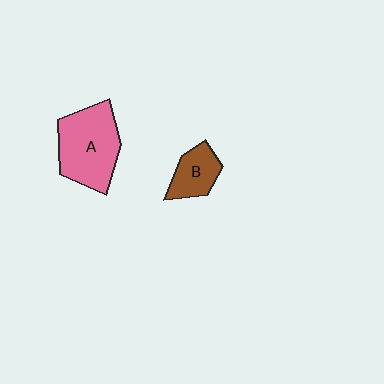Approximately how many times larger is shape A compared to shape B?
Approximately 2.1 times.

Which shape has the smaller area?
Shape B (brown).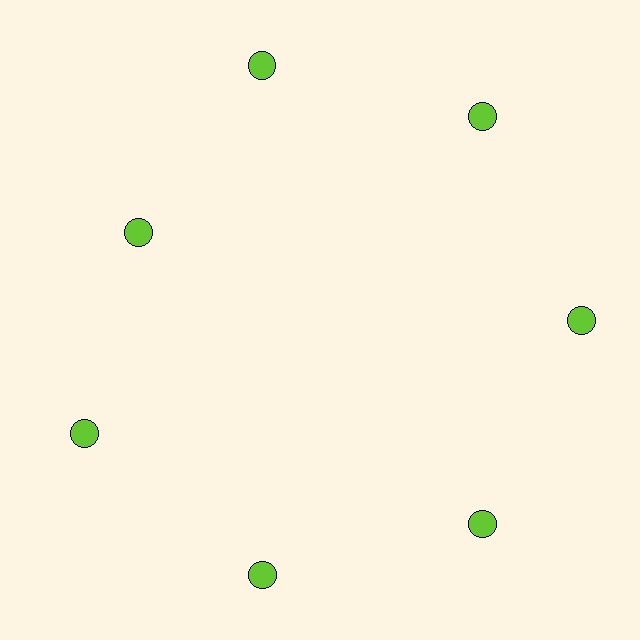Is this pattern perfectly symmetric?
No. The 7 lime circles are arranged in a ring, but one element near the 10 o'clock position is pulled inward toward the center, breaking the 7-fold rotational symmetry.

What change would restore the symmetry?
The symmetry would be restored by moving it outward, back onto the ring so that all 7 circles sit at equal angles and equal distance from the center.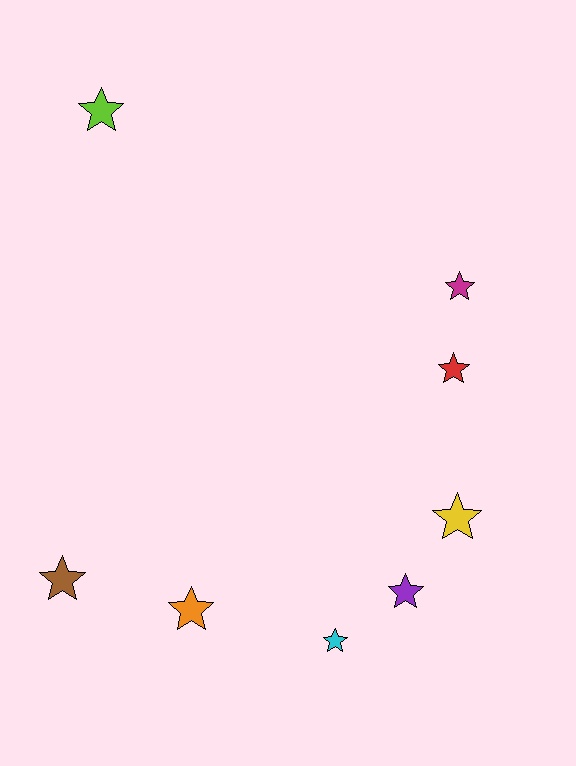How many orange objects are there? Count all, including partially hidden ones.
There is 1 orange object.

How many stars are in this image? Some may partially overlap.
There are 8 stars.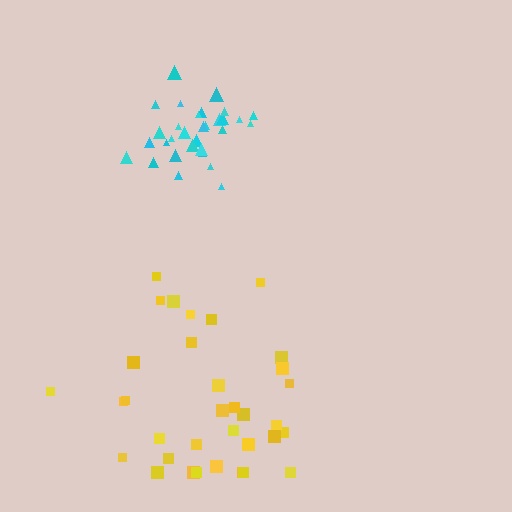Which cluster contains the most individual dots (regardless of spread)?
Yellow (34).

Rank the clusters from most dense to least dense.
cyan, yellow.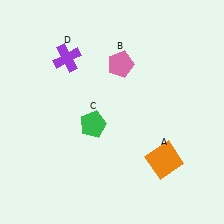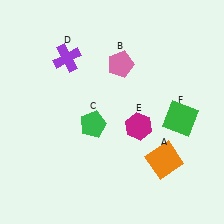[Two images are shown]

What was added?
A magenta hexagon (E), a green square (F) were added in Image 2.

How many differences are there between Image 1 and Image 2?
There are 2 differences between the two images.